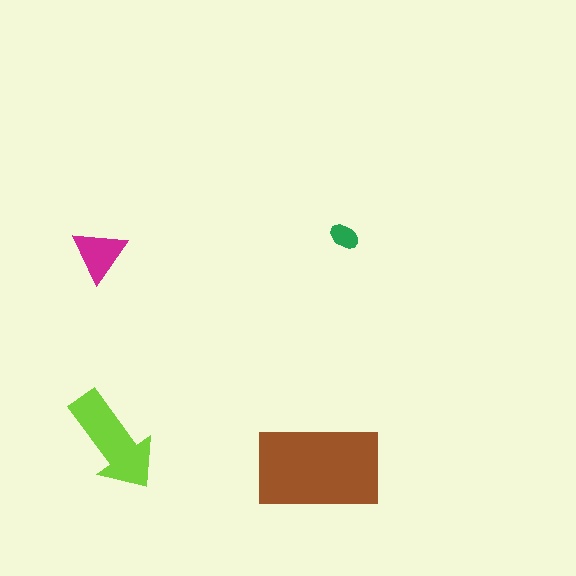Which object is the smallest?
The green ellipse.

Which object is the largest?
The brown rectangle.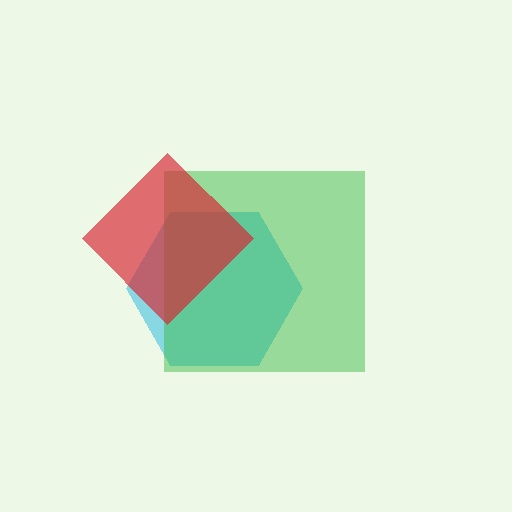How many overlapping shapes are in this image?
There are 3 overlapping shapes in the image.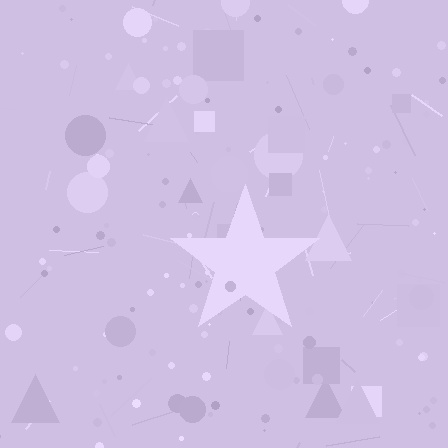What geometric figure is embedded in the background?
A star is embedded in the background.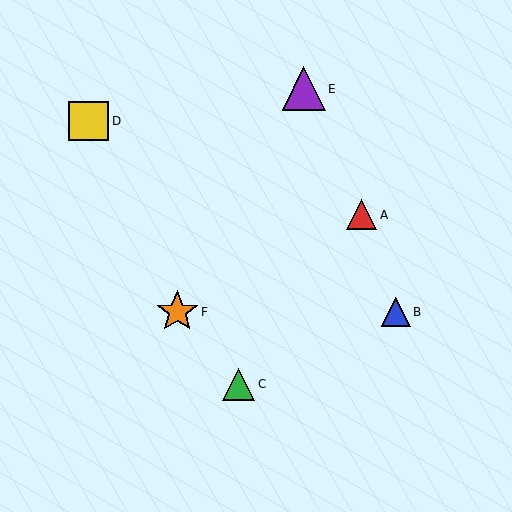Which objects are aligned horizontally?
Objects B, F are aligned horizontally.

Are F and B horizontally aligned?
Yes, both are at y≈312.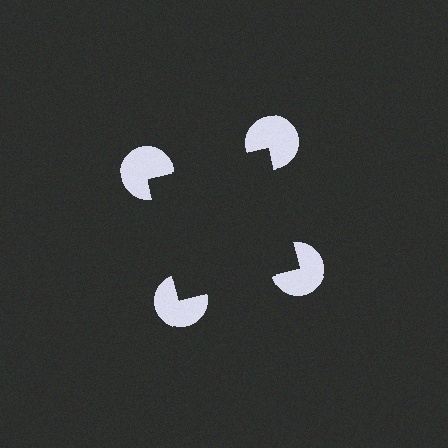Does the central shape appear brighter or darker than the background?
It typically appears slightly darker than the background, even though no actual brightness change is drawn.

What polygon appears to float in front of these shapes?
An illusory square — its edges are inferred from the aligned wedge cuts in the pac-man discs, not physically drawn.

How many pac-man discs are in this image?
There are 4 — one at each vertex of the illusory square.